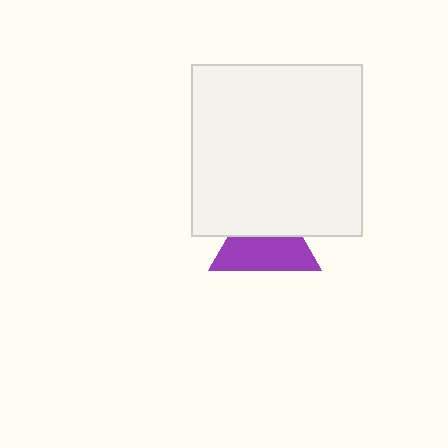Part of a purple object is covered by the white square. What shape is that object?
It is a triangle.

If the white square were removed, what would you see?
You would see the complete purple triangle.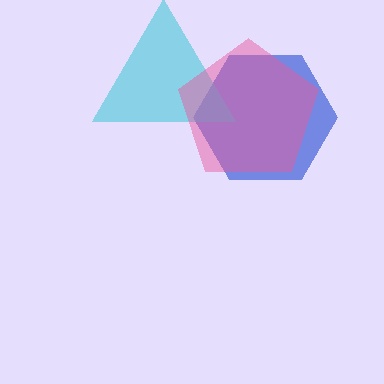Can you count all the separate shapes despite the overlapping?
Yes, there are 3 separate shapes.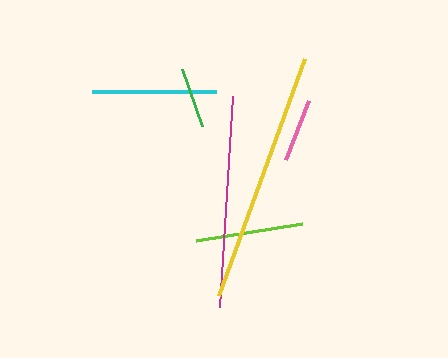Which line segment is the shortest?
The green line is the shortest at approximately 60 pixels.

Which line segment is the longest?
The yellow line is the longest at approximately 252 pixels.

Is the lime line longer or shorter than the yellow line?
The yellow line is longer than the lime line.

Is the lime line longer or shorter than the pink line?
The lime line is longer than the pink line.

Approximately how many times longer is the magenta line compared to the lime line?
The magenta line is approximately 2.0 times the length of the lime line.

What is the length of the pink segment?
The pink segment is approximately 63 pixels long.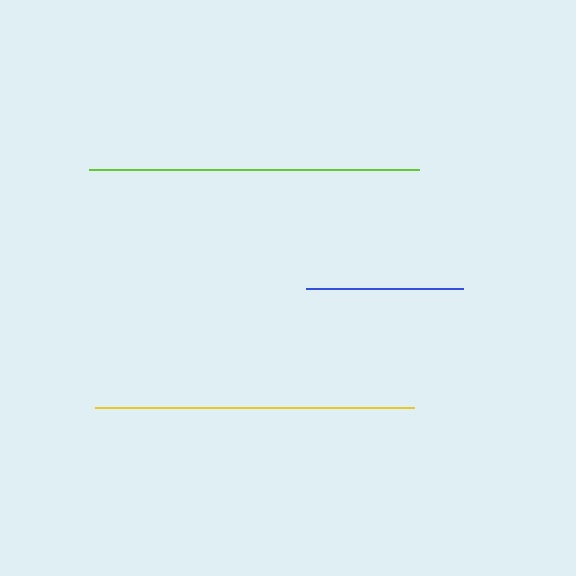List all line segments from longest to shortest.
From longest to shortest: lime, yellow, blue.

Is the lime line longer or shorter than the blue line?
The lime line is longer than the blue line.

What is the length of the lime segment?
The lime segment is approximately 330 pixels long.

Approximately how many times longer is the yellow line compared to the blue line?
The yellow line is approximately 2.0 times the length of the blue line.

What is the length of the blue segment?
The blue segment is approximately 157 pixels long.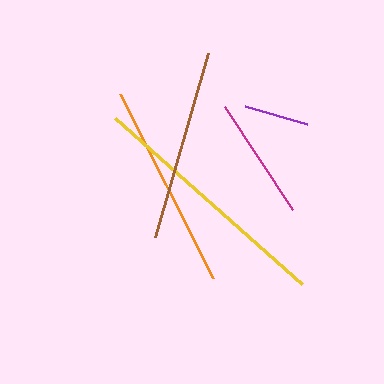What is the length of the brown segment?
The brown segment is approximately 192 pixels long.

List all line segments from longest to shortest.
From longest to shortest: yellow, orange, brown, magenta, purple.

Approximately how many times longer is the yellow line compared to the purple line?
The yellow line is approximately 3.9 times the length of the purple line.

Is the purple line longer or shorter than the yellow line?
The yellow line is longer than the purple line.